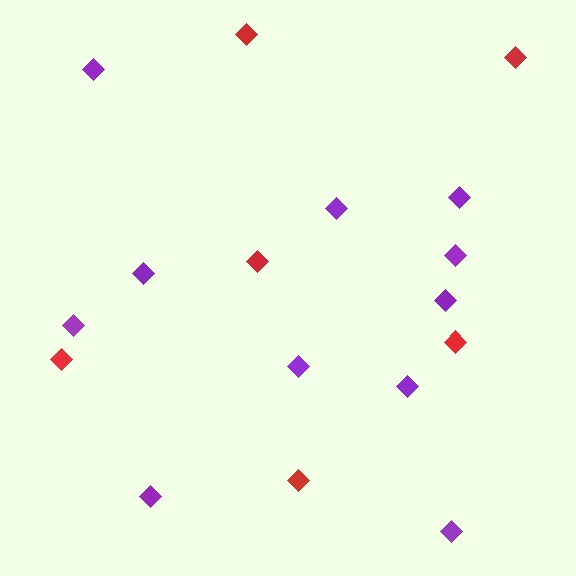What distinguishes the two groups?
There are 2 groups: one group of purple diamonds (11) and one group of red diamonds (6).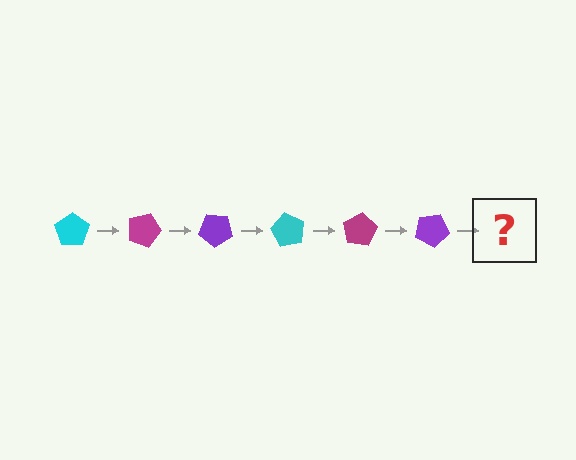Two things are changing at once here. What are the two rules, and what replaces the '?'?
The two rules are that it rotates 20 degrees each step and the color cycles through cyan, magenta, and purple. The '?' should be a cyan pentagon, rotated 120 degrees from the start.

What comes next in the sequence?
The next element should be a cyan pentagon, rotated 120 degrees from the start.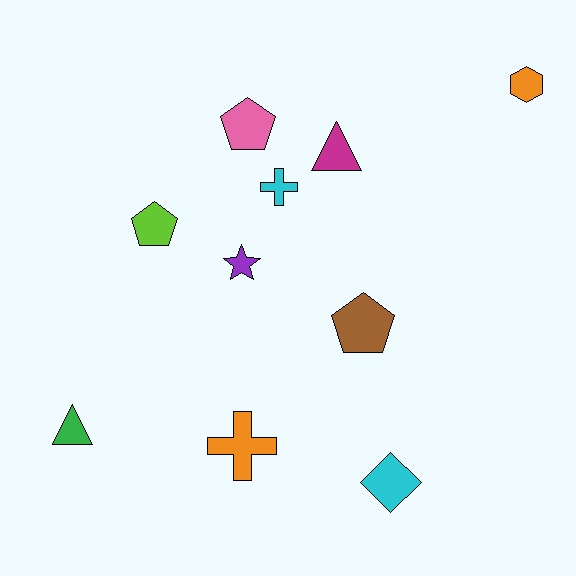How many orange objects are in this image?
There are 2 orange objects.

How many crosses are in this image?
There are 2 crosses.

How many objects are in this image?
There are 10 objects.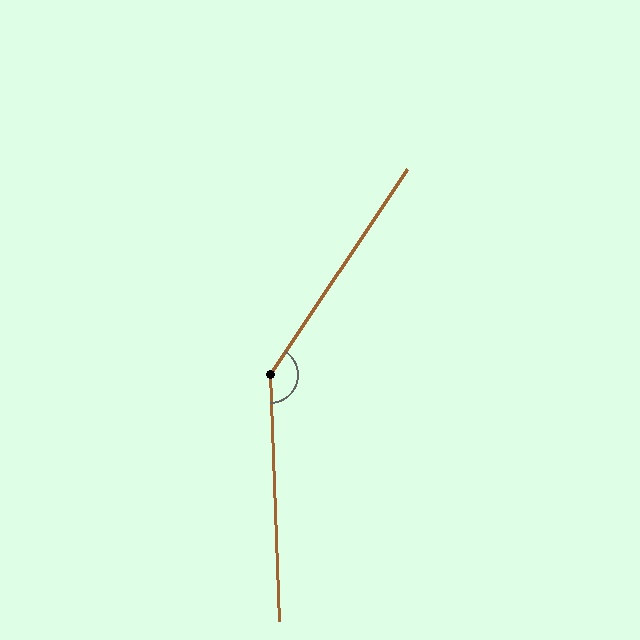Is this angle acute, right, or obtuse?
It is obtuse.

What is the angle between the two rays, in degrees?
Approximately 144 degrees.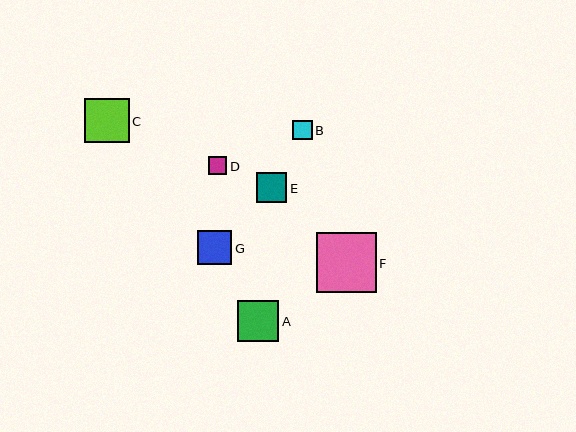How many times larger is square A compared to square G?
Square A is approximately 1.2 times the size of square G.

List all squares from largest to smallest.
From largest to smallest: F, C, A, G, E, B, D.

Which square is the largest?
Square F is the largest with a size of approximately 60 pixels.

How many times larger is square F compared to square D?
Square F is approximately 3.4 times the size of square D.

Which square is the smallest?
Square D is the smallest with a size of approximately 18 pixels.